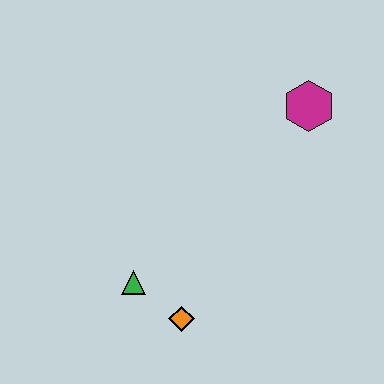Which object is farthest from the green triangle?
The magenta hexagon is farthest from the green triangle.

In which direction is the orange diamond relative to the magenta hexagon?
The orange diamond is below the magenta hexagon.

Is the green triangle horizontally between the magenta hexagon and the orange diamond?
No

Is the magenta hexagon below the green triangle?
No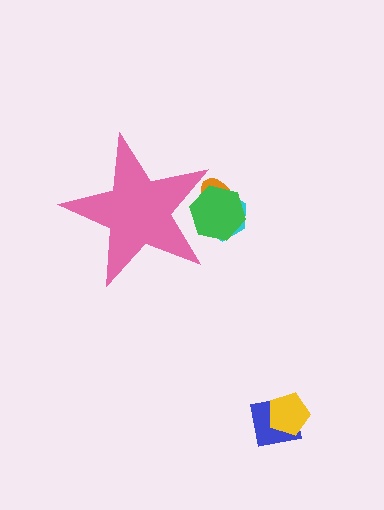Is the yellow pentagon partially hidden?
No, the yellow pentagon is fully visible.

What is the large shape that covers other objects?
A pink star.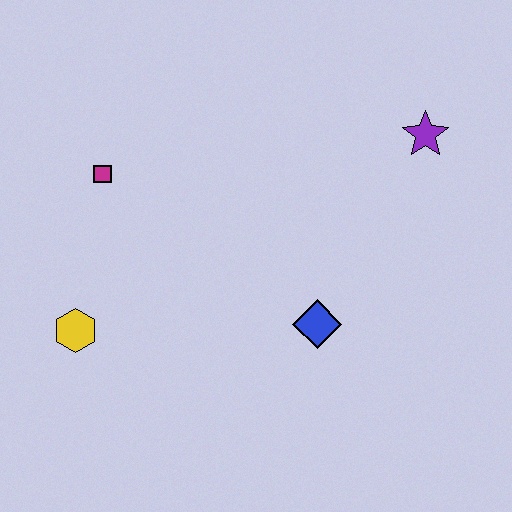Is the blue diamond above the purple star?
No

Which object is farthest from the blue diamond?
The magenta square is farthest from the blue diamond.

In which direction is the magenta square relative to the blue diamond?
The magenta square is to the left of the blue diamond.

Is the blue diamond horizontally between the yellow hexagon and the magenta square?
No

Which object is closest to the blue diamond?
The purple star is closest to the blue diamond.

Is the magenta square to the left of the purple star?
Yes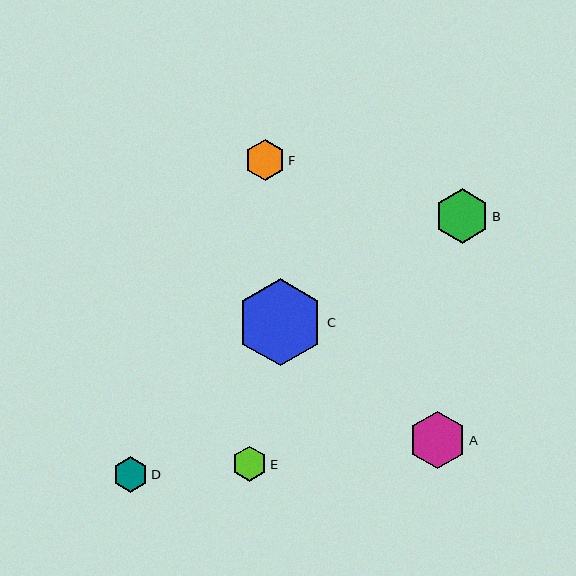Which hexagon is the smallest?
Hexagon E is the smallest with a size of approximately 35 pixels.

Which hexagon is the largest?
Hexagon C is the largest with a size of approximately 87 pixels.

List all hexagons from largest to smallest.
From largest to smallest: C, A, B, F, D, E.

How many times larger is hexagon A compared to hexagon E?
Hexagon A is approximately 1.6 times the size of hexagon E.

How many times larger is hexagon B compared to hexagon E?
Hexagon B is approximately 1.6 times the size of hexagon E.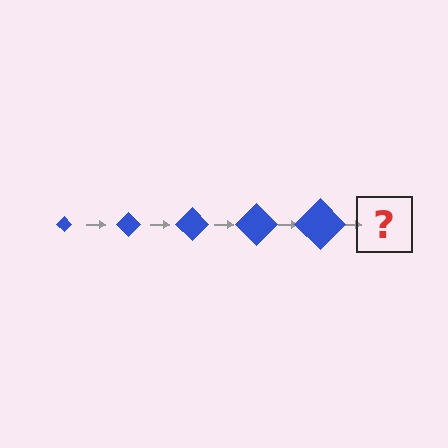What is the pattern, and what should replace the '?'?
The pattern is that the diamond gets progressively larger each step. The '?' should be a blue diamond, larger than the previous one.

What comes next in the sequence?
The next element should be a blue diamond, larger than the previous one.